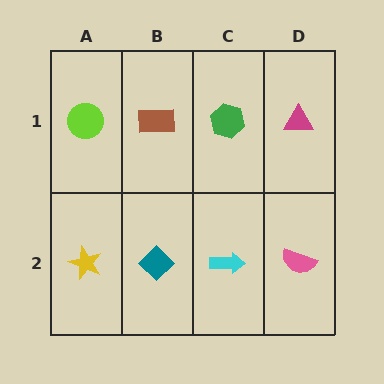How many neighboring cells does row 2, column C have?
3.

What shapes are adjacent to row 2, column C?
A green hexagon (row 1, column C), a teal diamond (row 2, column B), a pink semicircle (row 2, column D).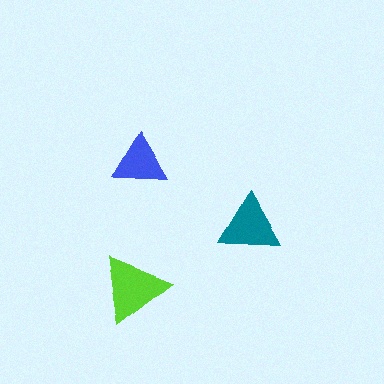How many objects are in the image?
There are 3 objects in the image.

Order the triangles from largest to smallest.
the lime one, the teal one, the blue one.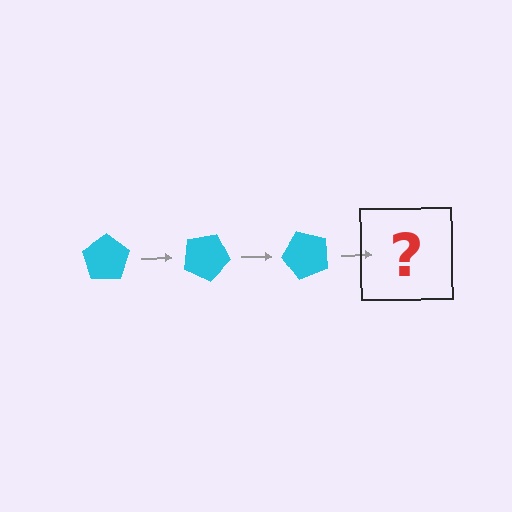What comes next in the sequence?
The next element should be a cyan pentagon rotated 75 degrees.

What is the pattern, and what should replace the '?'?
The pattern is that the pentagon rotates 25 degrees each step. The '?' should be a cyan pentagon rotated 75 degrees.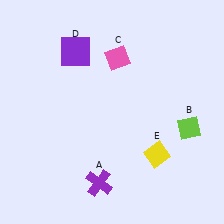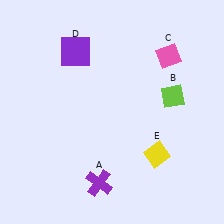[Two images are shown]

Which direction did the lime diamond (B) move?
The lime diamond (B) moved up.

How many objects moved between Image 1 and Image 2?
2 objects moved between the two images.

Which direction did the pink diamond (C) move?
The pink diamond (C) moved right.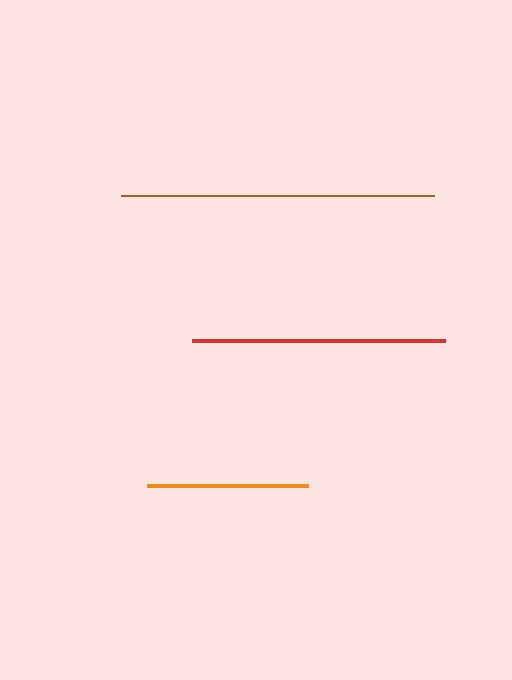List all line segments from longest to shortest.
From longest to shortest: brown, red, orange.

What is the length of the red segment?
The red segment is approximately 252 pixels long.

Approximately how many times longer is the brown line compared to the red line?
The brown line is approximately 1.2 times the length of the red line.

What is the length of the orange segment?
The orange segment is approximately 161 pixels long.